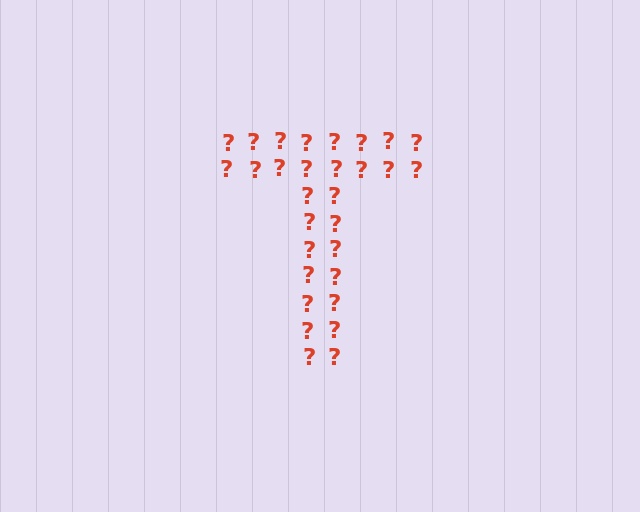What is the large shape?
The large shape is the letter T.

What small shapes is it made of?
It is made of small question marks.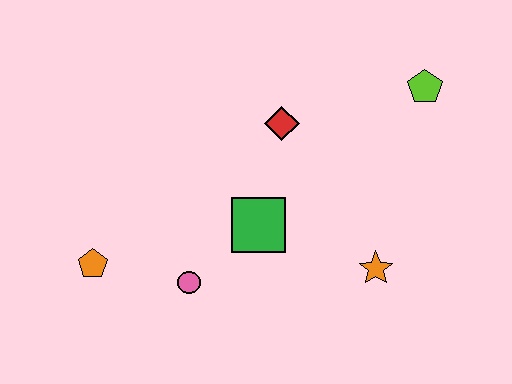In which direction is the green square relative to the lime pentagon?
The green square is to the left of the lime pentagon.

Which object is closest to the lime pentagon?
The red diamond is closest to the lime pentagon.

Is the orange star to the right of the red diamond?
Yes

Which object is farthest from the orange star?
The orange pentagon is farthest from the orange star.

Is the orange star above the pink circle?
Yes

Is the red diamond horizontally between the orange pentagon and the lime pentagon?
Yes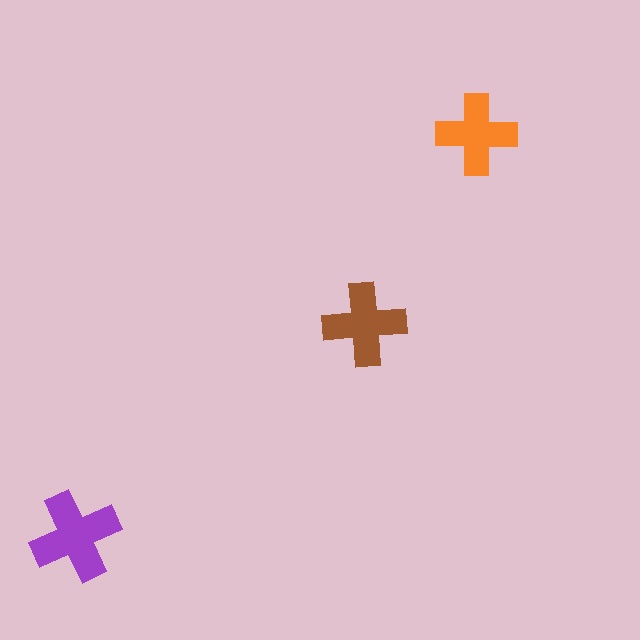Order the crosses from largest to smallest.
the purple one, the brown one, the orange one.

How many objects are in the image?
There are 3 objects in the image.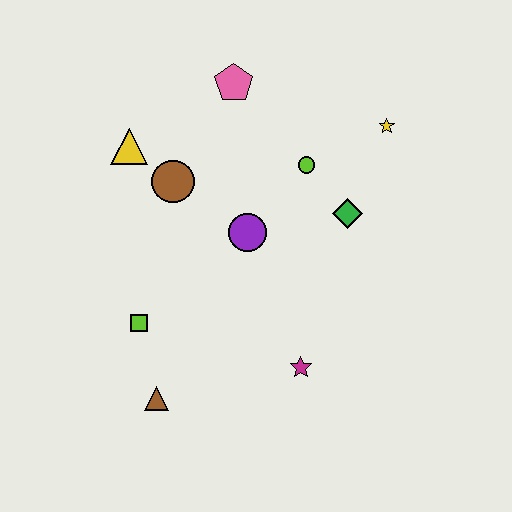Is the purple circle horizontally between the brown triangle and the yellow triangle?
No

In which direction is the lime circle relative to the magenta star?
The lime circle is above the magenta star.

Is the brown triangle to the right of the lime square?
Yes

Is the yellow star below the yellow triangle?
No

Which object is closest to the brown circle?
The yellow triangle is closest to the brown circle.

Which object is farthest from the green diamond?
The brown triangle is farthest from the green diamond.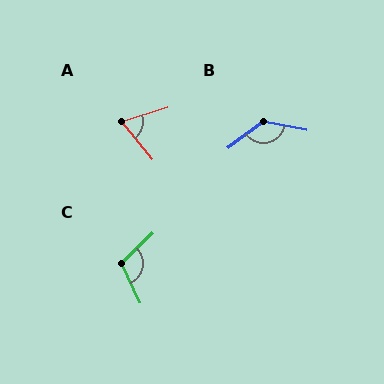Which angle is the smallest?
A, at approximately 68 degrees.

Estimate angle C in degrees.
Approximately 109 degrees.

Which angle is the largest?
B, at approximately 133 degrees.